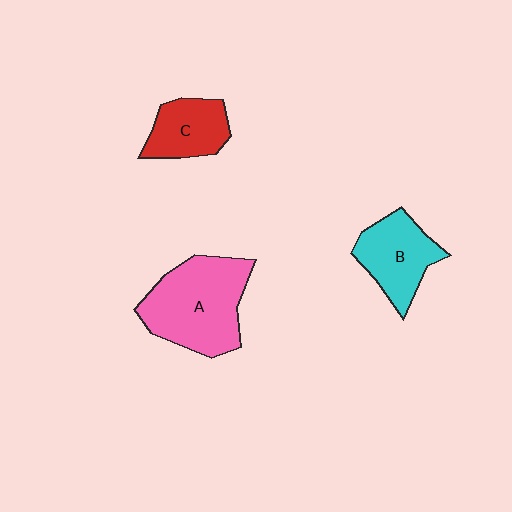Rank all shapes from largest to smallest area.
From largest to smallest: A (pink), B (cyan), C (red).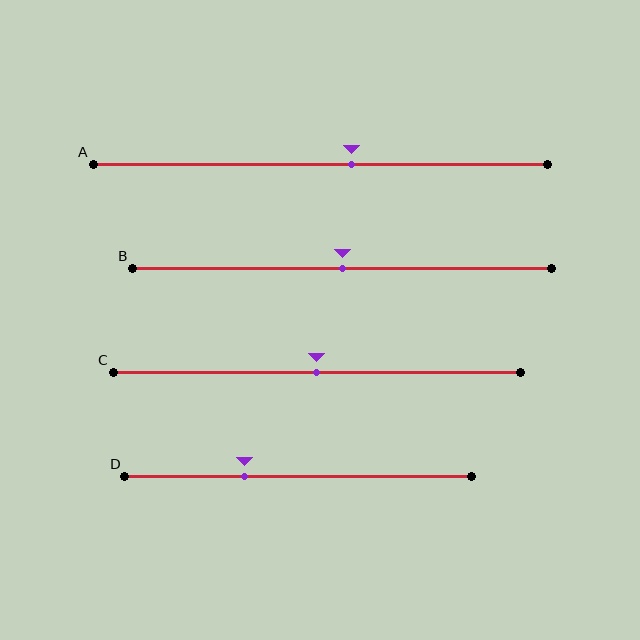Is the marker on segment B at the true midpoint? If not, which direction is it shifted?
Yes, the marker on segment B is at the true midpoint.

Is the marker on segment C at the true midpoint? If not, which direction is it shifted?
Yes, the marker on segment C is at the true midpoint.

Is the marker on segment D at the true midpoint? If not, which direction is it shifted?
No, the marker on segment D is shifted to the left by about 15% of the segment length.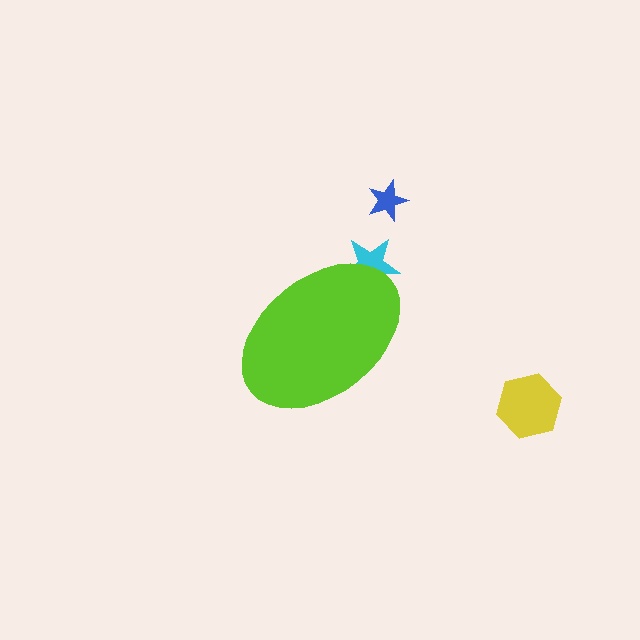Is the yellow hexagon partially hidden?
No, the yellow hexagon is fully visible.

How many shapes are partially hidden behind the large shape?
1 shape is partially hidden.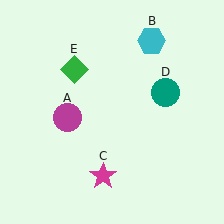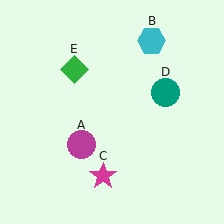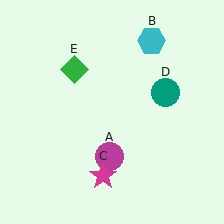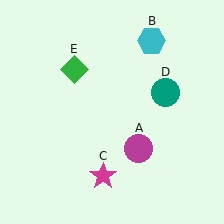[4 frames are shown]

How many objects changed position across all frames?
1 object changed position: magenta circle (object A).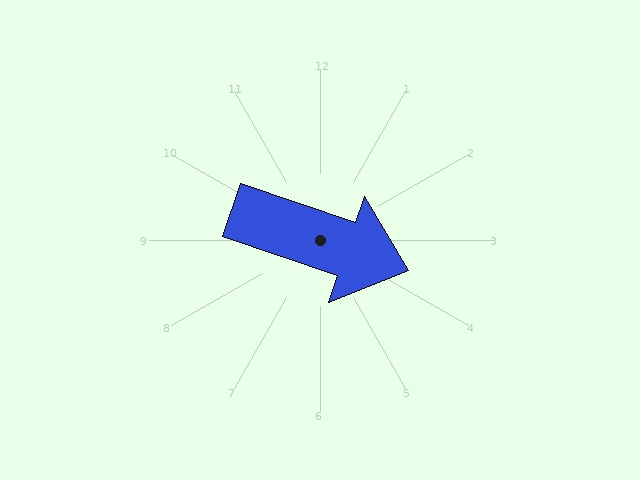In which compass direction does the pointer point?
East.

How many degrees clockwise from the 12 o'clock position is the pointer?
Approximately 109 degrees.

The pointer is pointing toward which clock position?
Roughly 4 o'clock.